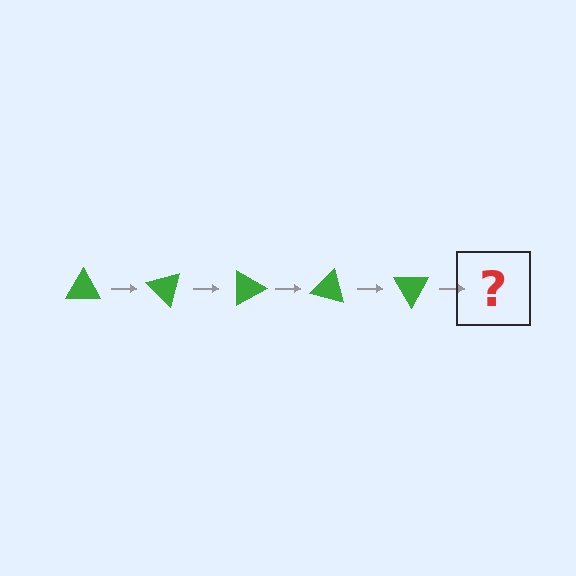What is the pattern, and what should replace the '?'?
The pattern is that the triangle rotates 45 degrees each step. The '?' should be a green triangle rotated 225 degrees.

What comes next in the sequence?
The next element should be a green triangle rotated 225 degrees.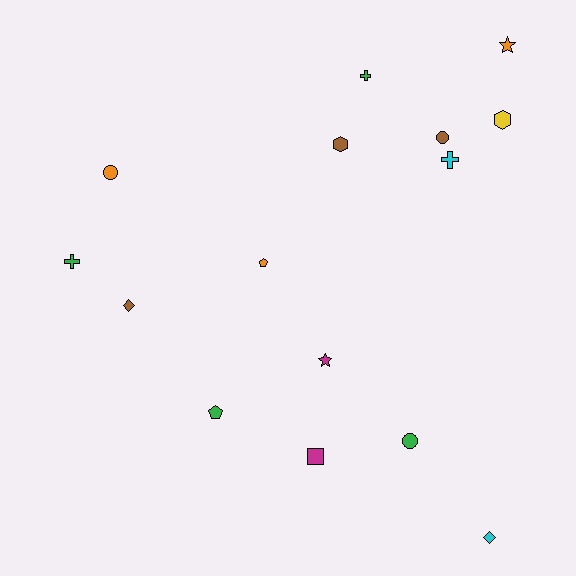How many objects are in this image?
There are 15 objects.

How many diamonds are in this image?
There are 2 diamonds.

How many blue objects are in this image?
There are no blue objects.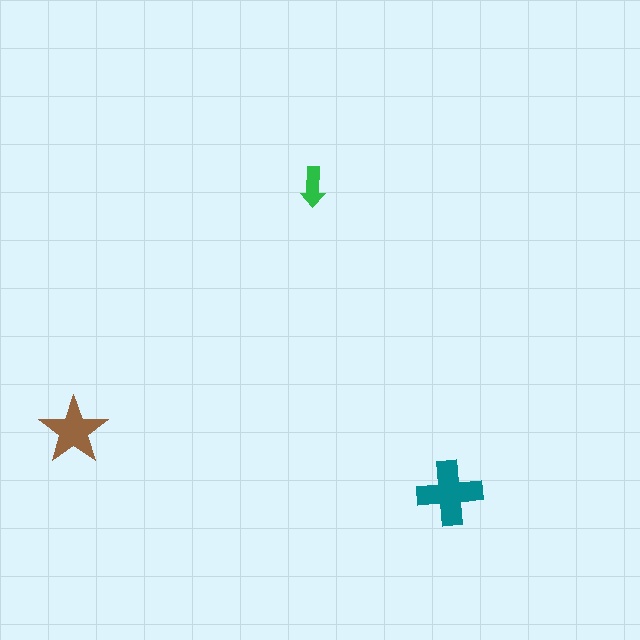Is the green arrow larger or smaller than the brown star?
Smaller.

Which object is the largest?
The teal cross.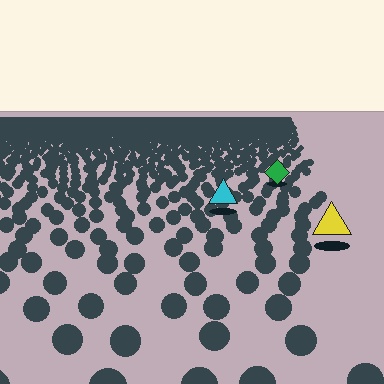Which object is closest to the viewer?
The yellow triangle is closest. The texture marks near it are larger and more spread out.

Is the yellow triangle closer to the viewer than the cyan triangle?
Yes. The yellow triangle is closer — you can tell from the texture gradient: the ground texture is coarser near it.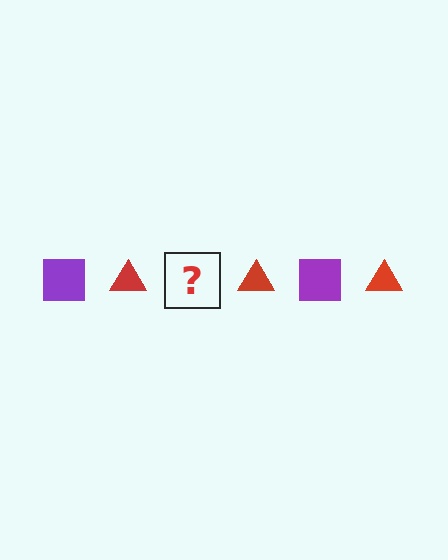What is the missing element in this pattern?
The missing element is a purple square.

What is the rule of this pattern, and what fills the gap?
The rule is that the pattern alternates between purple square and red triangle. The gap should be filled with a purple square.